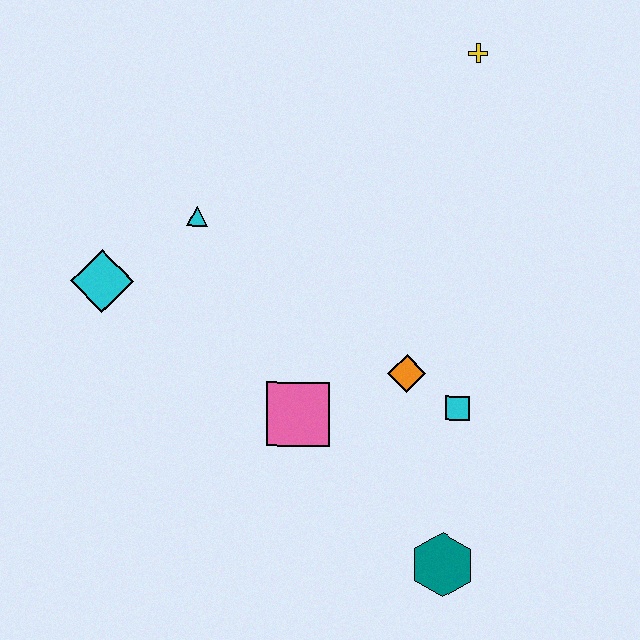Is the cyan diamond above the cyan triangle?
No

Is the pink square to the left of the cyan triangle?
No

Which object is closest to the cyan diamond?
The cyan triangle is closest to the cyan diamond.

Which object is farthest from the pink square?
The yellow cross is farthest from the pink square.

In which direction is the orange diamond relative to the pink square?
The orange diamond is to the right of the pink square.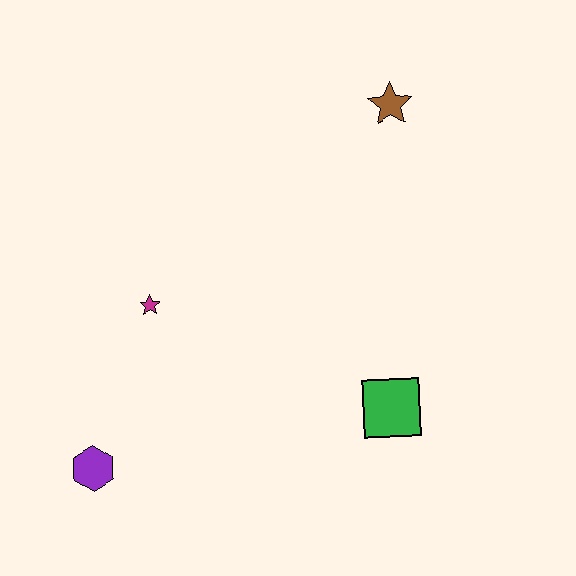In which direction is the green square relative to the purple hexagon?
The green square is to the right of the purple hexagon.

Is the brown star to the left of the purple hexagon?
No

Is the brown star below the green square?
No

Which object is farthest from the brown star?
The purple hexagon is farthest from the brown star.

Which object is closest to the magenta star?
The purple hexagon is closest to the magenta star.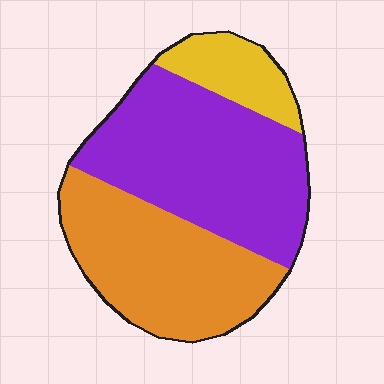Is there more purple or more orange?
Purple.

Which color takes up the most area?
Purple, at roughly 50%.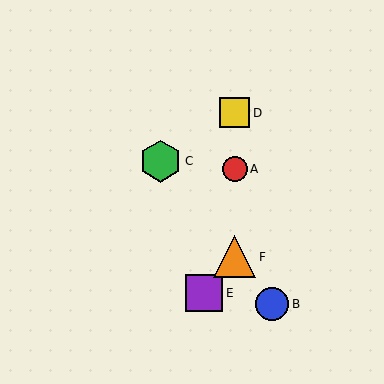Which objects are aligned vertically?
Objects A, D, F are aligned vertically.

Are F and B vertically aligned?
No, F is at x≈235 and B is at x≈272.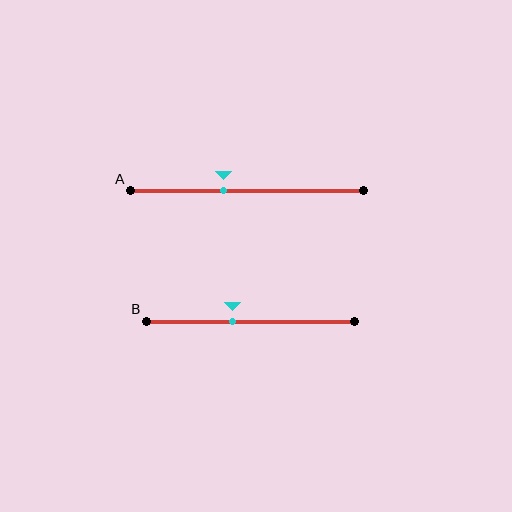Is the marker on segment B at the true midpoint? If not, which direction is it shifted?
No, the marker on segment B is shifted to the left by about 9% of the segment length.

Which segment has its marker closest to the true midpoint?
Segment B has its marker closest to the true midpoint.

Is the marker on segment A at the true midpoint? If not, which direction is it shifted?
No, the marker on segment A is shifted to the left by about 10% of the segment length.